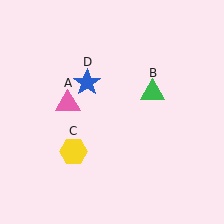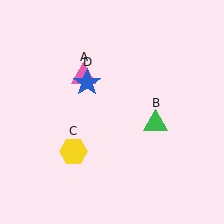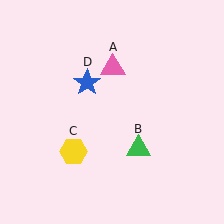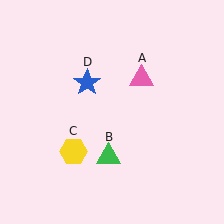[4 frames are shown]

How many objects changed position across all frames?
2 objects changed position: pink triangle (object A), green triangle (object B).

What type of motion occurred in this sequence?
The pink triangle (object A), green triangle (object B) rotated clockwise around the center of the scene.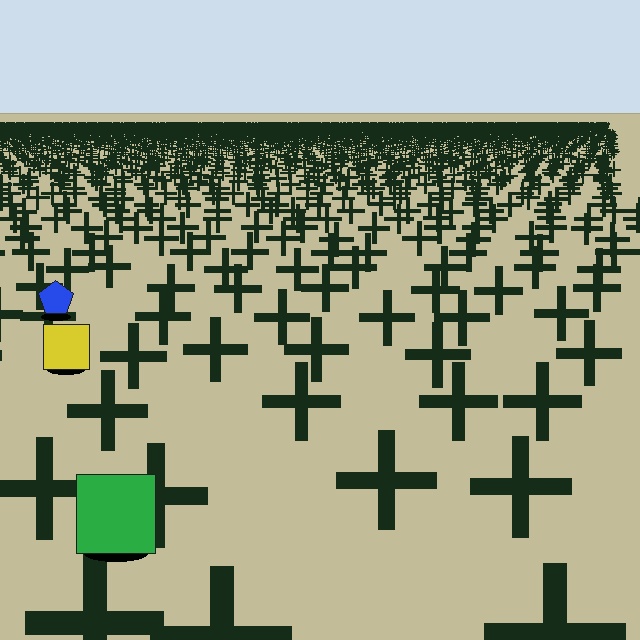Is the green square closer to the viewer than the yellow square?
Yes. The green square is closer — you can tell from the texture gradient: the ground texture is coarser near it.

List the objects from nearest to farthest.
From nearest to farthest: the green square, the yellow square, the blue pentagon.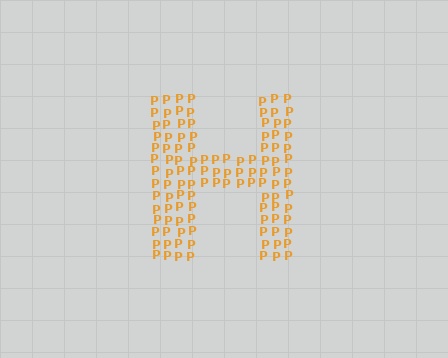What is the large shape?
The large shape is the letter H.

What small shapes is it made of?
It is made of small letter P's.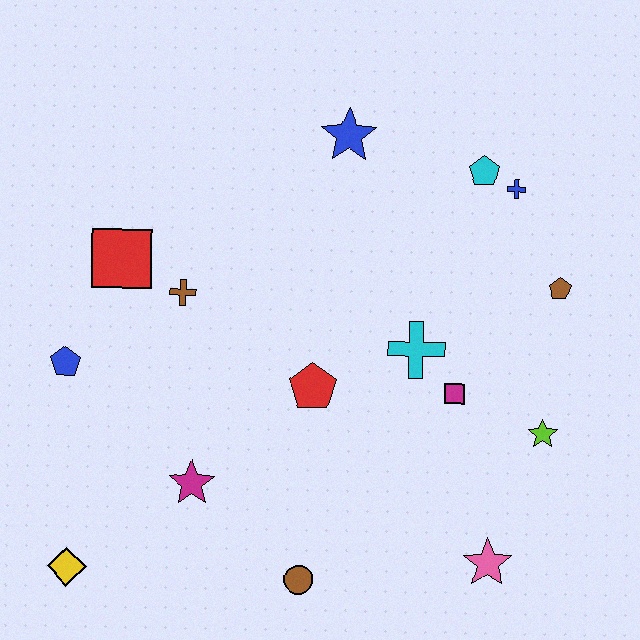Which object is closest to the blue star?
The cyan pentagon is closest to the blue star.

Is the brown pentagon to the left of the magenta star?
No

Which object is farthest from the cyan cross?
The yellow diamond is farthest from the cyan cross.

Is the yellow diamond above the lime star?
No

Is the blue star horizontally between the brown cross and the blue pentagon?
No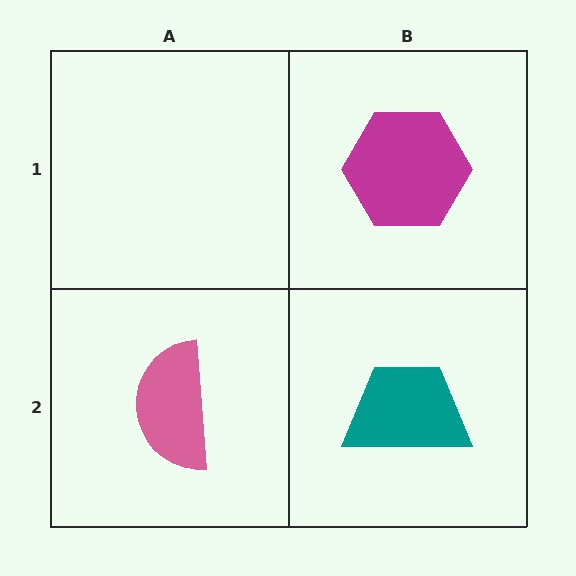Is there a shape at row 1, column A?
No, that cell is empty.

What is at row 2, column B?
A teal trapezoid.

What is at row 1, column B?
A magenta hexagon.